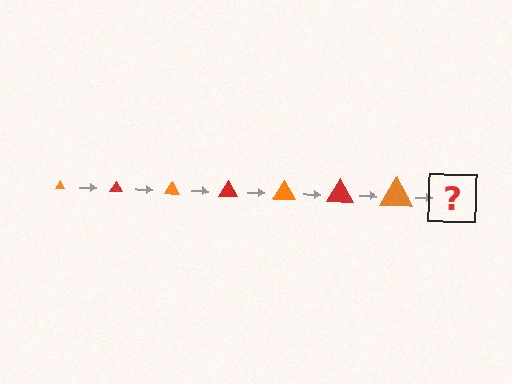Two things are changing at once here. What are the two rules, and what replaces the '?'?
The two rules are that the triangle grows larger each step and the color cycles through orange and red. The '?' should be a red triangle, larger than the previous one.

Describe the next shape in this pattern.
It should be a red triangle, larger than the previous one.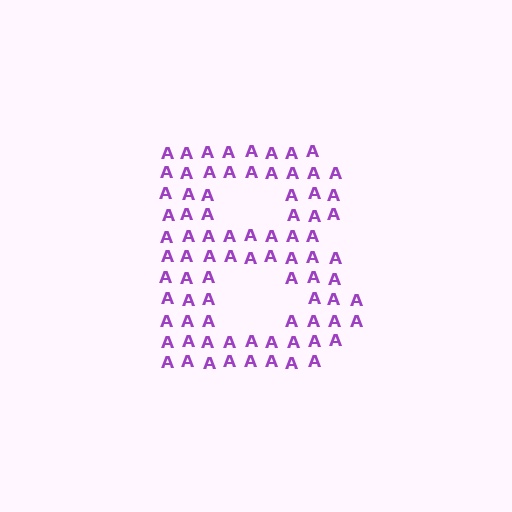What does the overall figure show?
The overall figure shows the letter B.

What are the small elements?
The small elements are letter A's.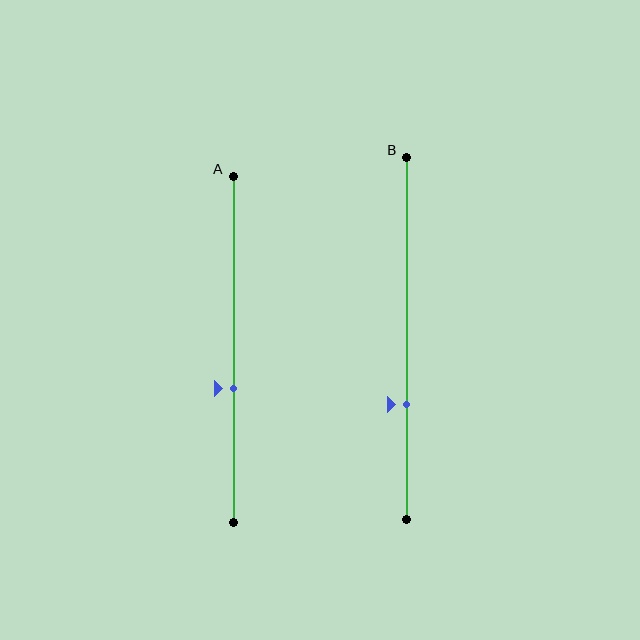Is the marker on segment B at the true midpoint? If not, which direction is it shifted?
No, the marker on segment B is shifted downward by about 18% of the segment length.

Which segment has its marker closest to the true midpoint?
Segment A has its marker closest to the true midpoint.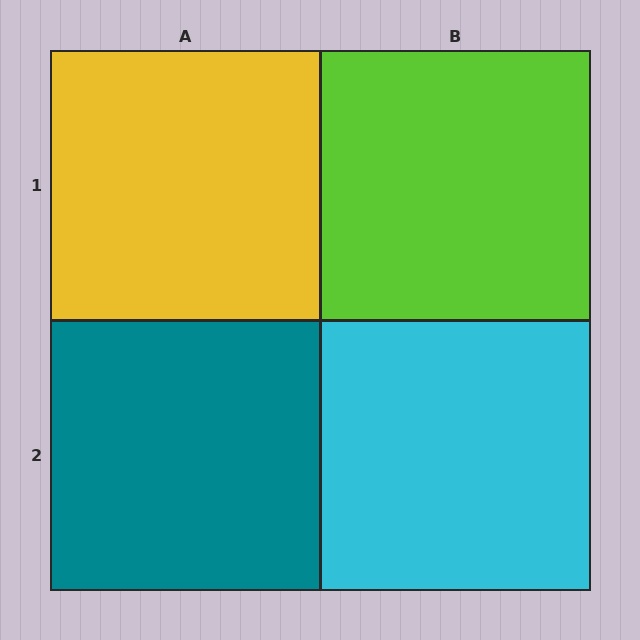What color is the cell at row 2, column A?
Teal.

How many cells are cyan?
1 cell is cyan.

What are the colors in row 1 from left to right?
Yellow, lime.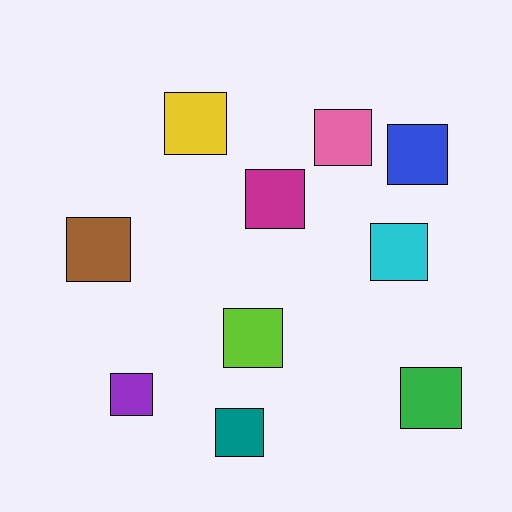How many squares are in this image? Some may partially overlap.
There are 10 squares.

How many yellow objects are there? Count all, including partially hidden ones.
There is 1 yellow object.